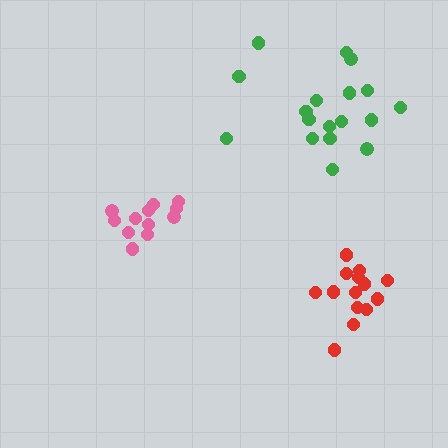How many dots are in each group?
Group 1: 18 dots, Group 2: 14 dots, Group 3: 12 dots (44 total).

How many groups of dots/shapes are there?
There are 3 groups.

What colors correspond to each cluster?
The clusters are colored: green, red, pink.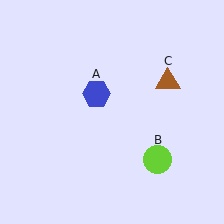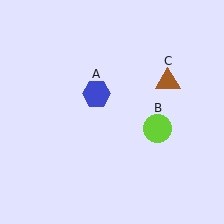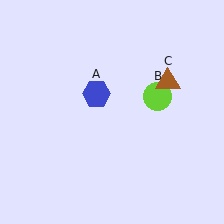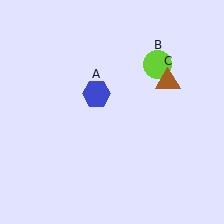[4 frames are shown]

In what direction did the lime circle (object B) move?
The lime circle (object B) moved up.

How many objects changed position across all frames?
1 object changed position: lime circle (object B).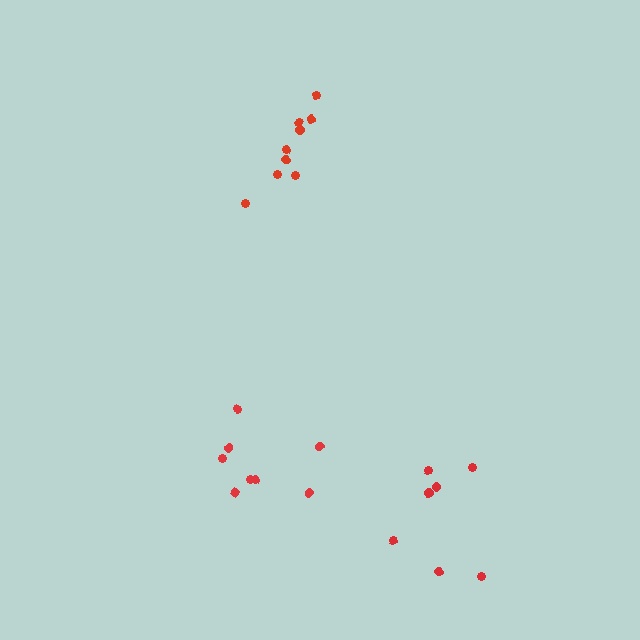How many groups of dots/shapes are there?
There are 3 groups.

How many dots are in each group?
Group 1: 8 dots, Group 2: 9 dots, Group 3: 7 dots (24 total).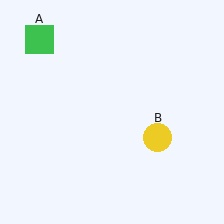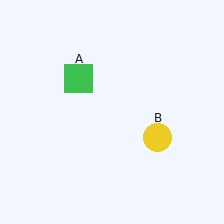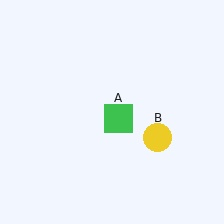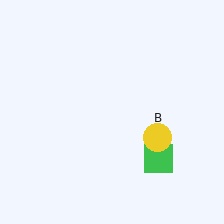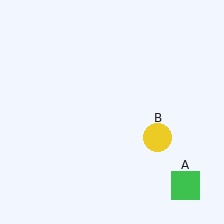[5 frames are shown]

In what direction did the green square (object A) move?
The green square (object A) moved down and to the right.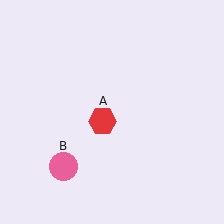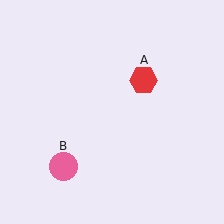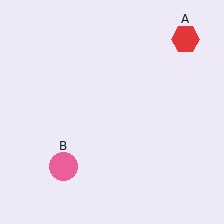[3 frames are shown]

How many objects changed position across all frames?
1 object changed position: red hexagon (object A).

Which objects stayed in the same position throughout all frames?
Pink circle (object B) remained stationary.